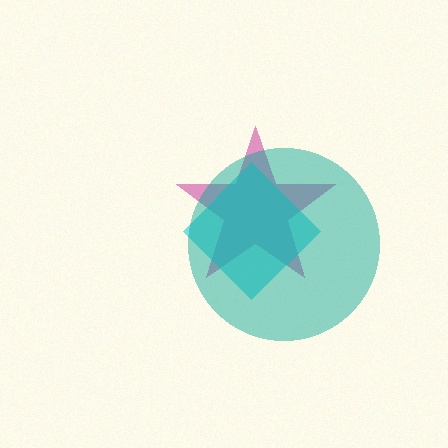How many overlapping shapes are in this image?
There are 3 overlapping shapes in the image.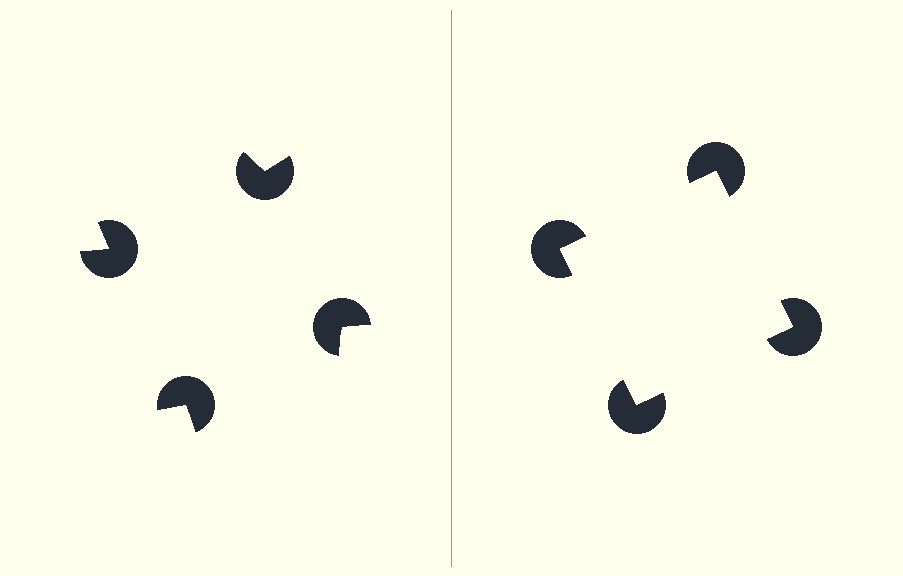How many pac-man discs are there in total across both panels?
8 — 4 on each side.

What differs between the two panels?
The pac-man discs are positioned identically on both sides; only the wedge orientations differ. On the right they align to a square; on the left they are misaligned.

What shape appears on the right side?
An illusory square.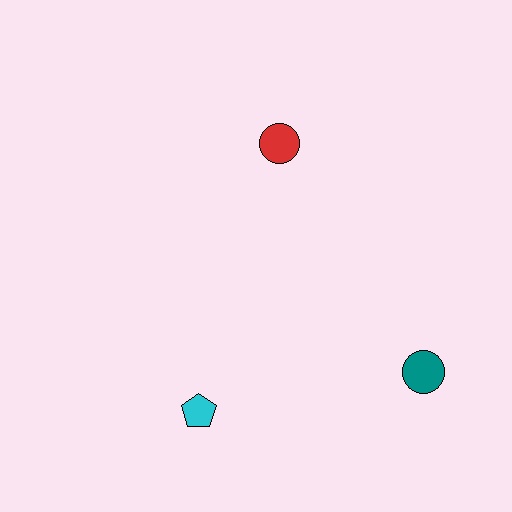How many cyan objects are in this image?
There is 1 cyan object.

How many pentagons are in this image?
There is 1 pentagon.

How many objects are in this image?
There are 3 objects.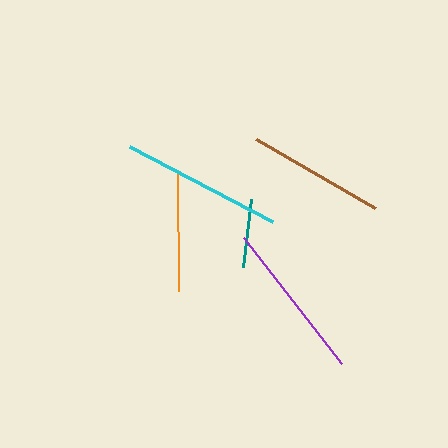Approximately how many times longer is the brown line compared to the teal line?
The brown line is approximately 2.0 times the length of the teal line.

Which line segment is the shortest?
The teal line is the shortest at approximately 68 pixels.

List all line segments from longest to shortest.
From longest to shortest: cyan, purple, brown, orange, teal.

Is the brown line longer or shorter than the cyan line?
The cyan line is longer than the brown line.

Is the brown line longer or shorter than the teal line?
The brown line is longer than the teal line.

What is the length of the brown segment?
The brown segment is approximately 137 pixels long.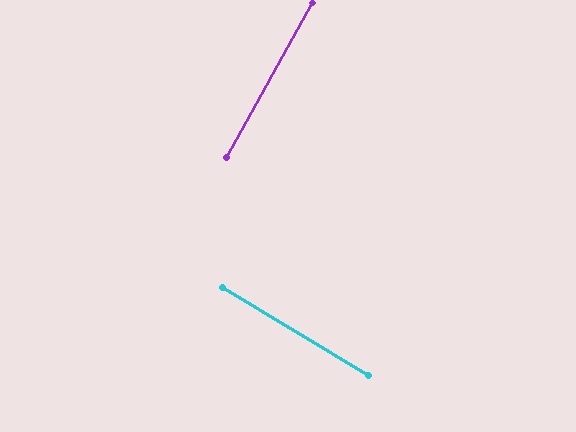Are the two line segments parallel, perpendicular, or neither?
Perpendicular — they meet at approximately 88°.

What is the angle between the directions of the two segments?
Approximately 88 degrees.